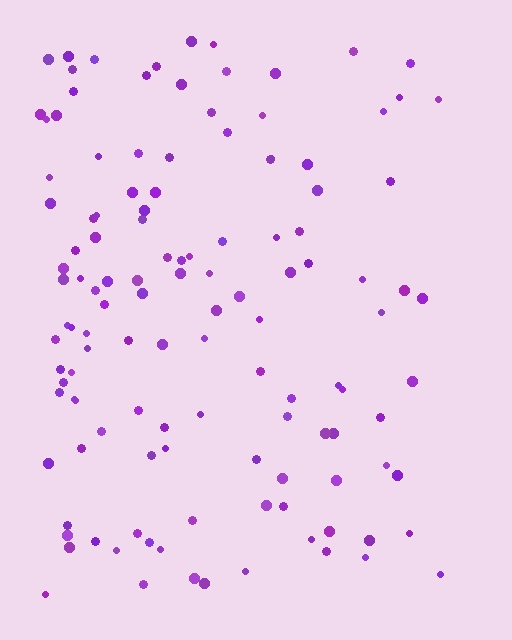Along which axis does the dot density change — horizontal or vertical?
Horizontal.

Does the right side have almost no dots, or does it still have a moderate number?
Still a moderate number, just noticeably fewer than the left.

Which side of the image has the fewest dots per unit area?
The right.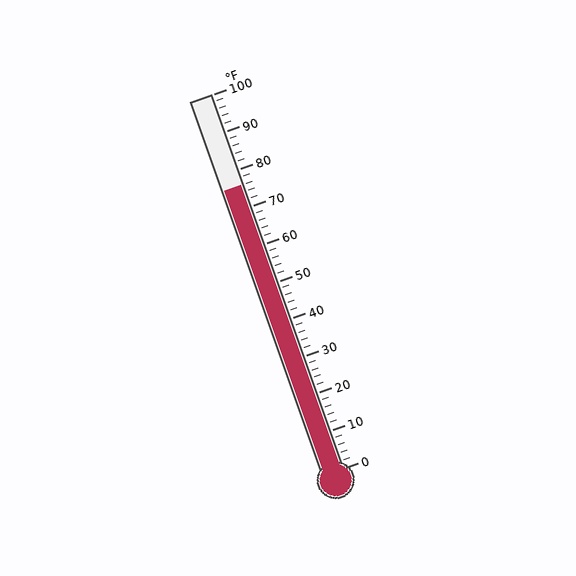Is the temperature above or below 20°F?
The temperature is above 20°F.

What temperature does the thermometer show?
The thermometer shows approximately 76°F.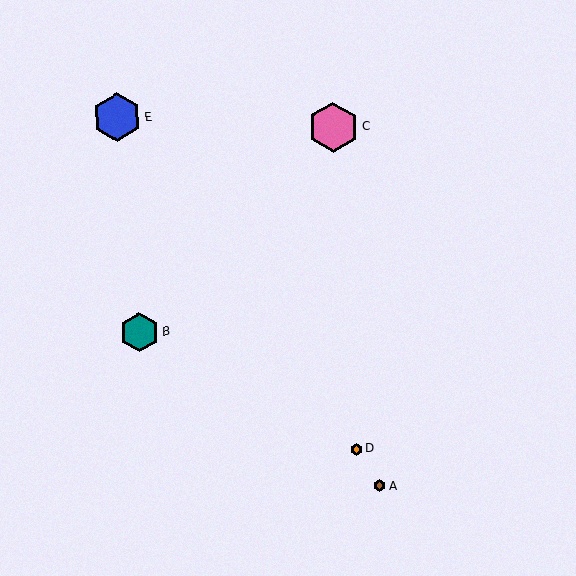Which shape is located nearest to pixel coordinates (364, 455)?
The orange hexagon (labeled D) at (357, 449) is nearest to that location.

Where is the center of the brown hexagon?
The center of the brown hexagon is at (380, 486).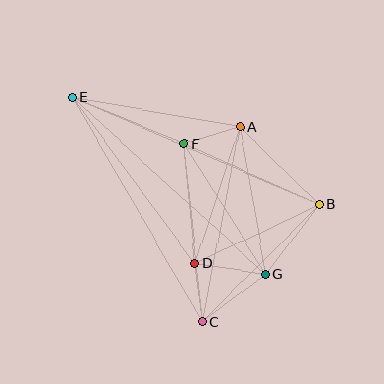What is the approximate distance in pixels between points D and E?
The distance between D and E is approximately 206 pixels.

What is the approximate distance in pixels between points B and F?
The distance between B and F is approximately 148 pixels.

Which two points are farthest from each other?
Points B and E are farthest from each other.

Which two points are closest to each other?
Points A and F are closest to each other.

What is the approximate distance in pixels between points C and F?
The distance between C and F is approximately 179 pixels.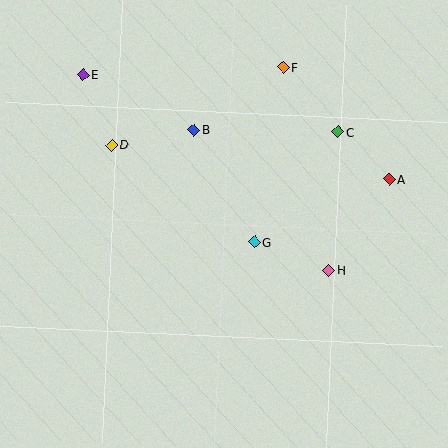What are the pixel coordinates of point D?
Point D is at (112, 145).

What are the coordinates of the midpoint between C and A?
The midpoint between C and A is at (364, 155).